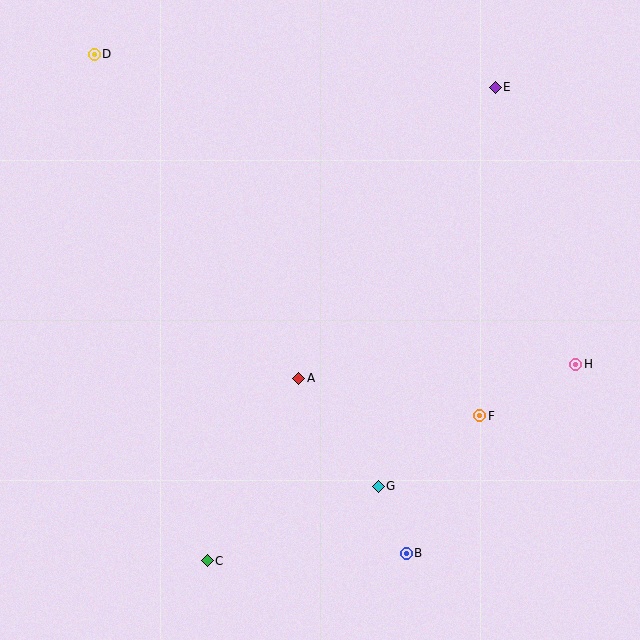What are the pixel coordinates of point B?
Point B is at (406, 553).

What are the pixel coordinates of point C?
Point C is at (207, 561).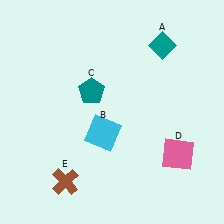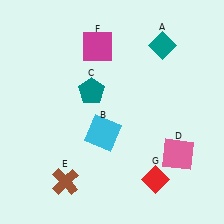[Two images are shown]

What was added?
A magenta square (F), a red diamond (G) were added in Image 2.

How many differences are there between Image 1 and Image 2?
There are 2 differences between the two images.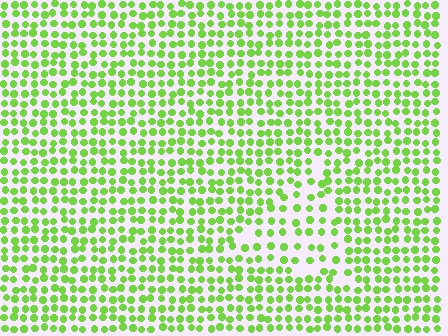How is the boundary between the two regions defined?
The boundary is defined by a change in element density (approximately 1.7x ratio). All elements are the same color, size, and shape.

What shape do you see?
I see a triangle.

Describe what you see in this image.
The image contains small lime elements arranged at two different densities. A triangle-shaped region is visible where the elements are less densely packed than the surrounding area.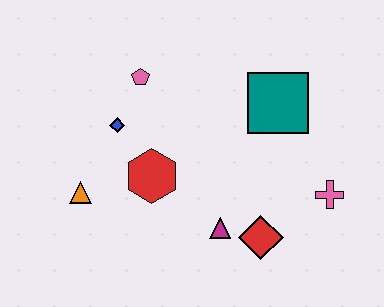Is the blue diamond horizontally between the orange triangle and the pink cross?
Yes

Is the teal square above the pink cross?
Yes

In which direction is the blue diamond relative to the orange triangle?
The blue diamond is above the orange triangle.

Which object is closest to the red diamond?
The magenta triangle is closest to the red diamond.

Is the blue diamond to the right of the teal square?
No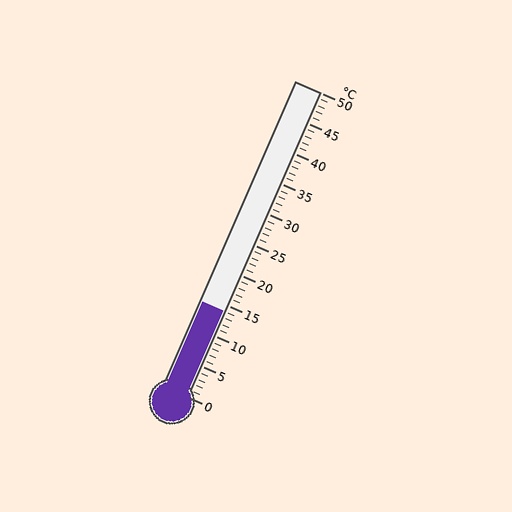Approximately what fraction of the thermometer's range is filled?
The thermometer is filled to approximately 30% of its range.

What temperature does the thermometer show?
The thermometer shows approximately 14°C.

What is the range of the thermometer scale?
The thermometer scale ranges from 0°C to 50°C.